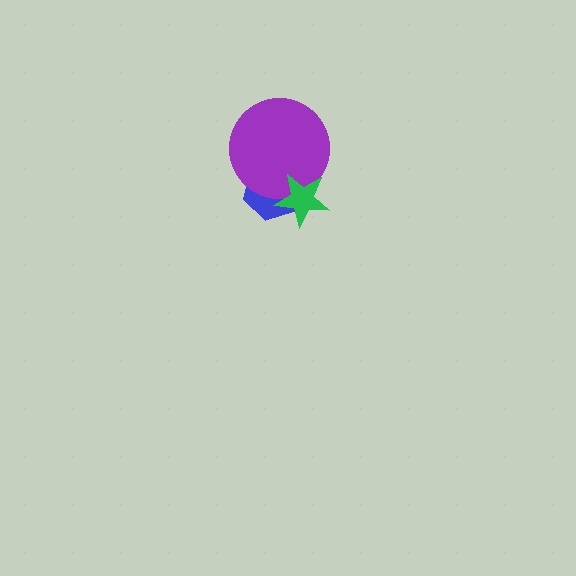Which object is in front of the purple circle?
The green star is in front of the purple circle.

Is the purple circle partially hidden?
Yes, it is partially covered by another shape.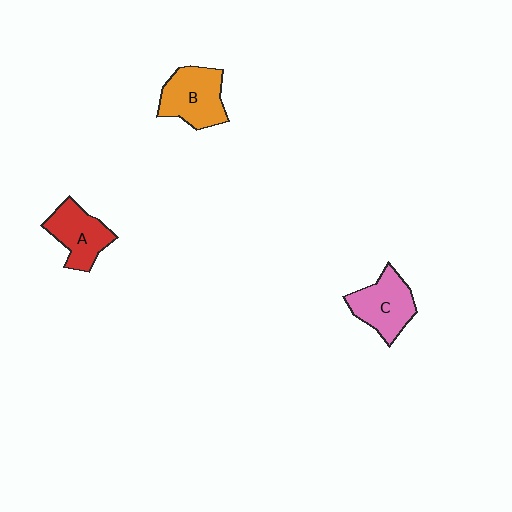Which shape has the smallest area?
Shape A (red).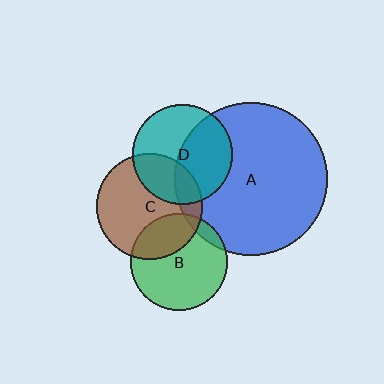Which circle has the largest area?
Circle A (blue).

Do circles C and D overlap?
Yes.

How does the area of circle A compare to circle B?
Approximately 2.5 times.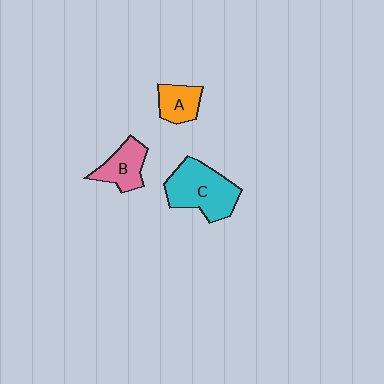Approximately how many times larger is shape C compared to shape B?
Approximately 1.7 times.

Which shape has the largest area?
Shape C (cyan).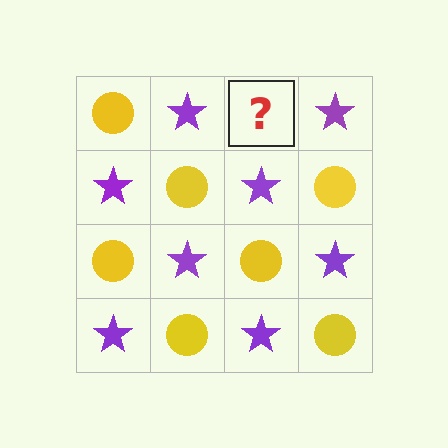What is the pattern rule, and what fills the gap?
The rule is that it alternates yellow circle and purple star in a checkerboard pattern. The gap should be filled with a yellow circle.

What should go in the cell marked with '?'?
The missing cell should contain a yellow circle.